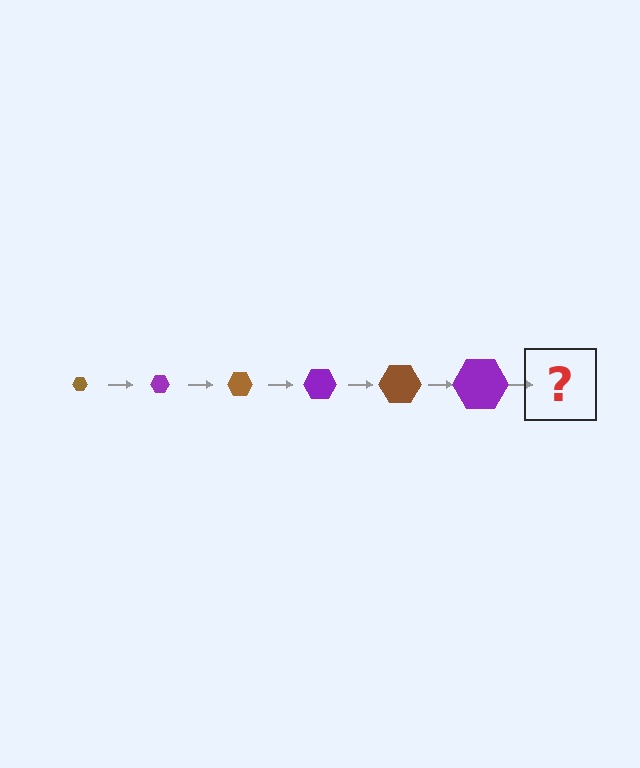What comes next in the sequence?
The next element should be a brown hexagon, larger than the previous one.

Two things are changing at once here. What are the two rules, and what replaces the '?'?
The two rules are that the hexagon grows larger each step and the color cycles through brown and purple. The '?' should be a brown hexagon, larger than the previous one.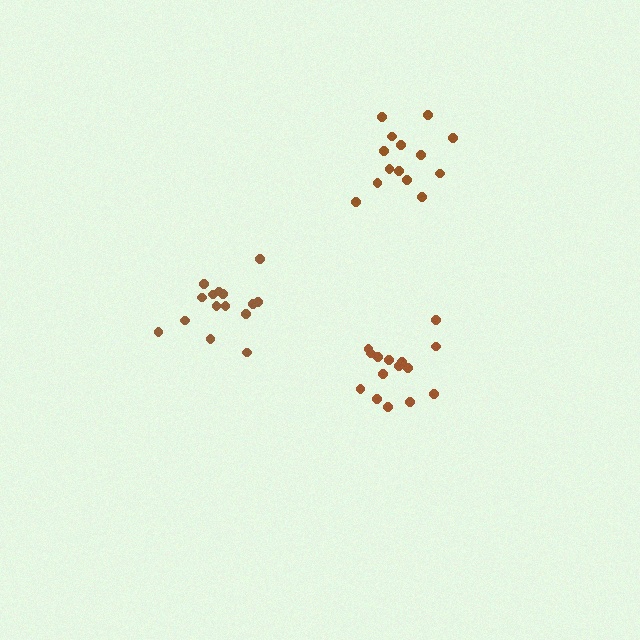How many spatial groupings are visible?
There are 3 spatial groupings.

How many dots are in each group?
Group 1: 15 dots, Group 2: 15 dots, Group 3: 14 dots (44 total).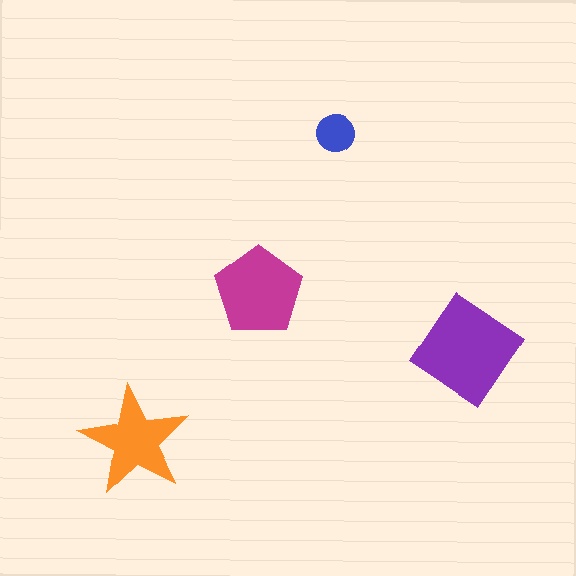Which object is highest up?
The blue circle is topmost.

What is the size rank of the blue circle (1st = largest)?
4th.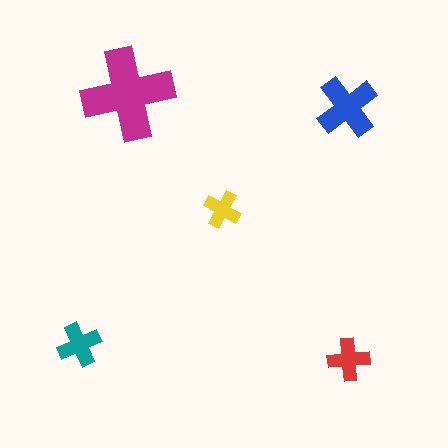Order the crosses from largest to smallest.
the magenta one, the blue one, the teal one, the red one, the yellow one.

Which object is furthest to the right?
The red cross is rightmost.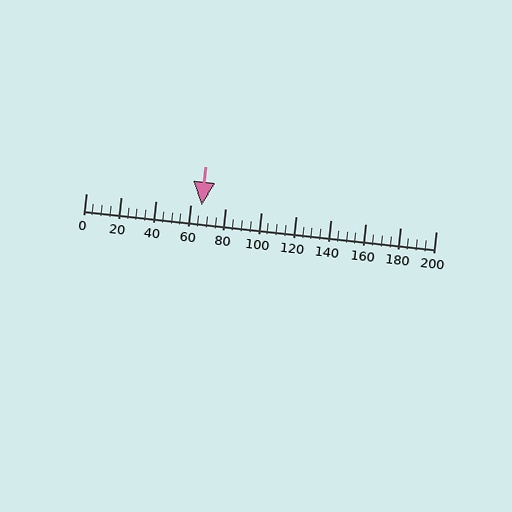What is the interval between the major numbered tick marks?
The major tick marks are spaced 20 units apart.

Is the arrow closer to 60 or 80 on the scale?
The arrow is closer to 60.